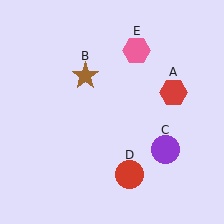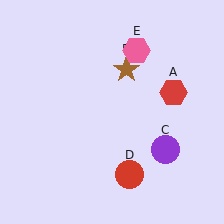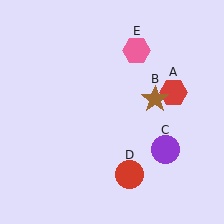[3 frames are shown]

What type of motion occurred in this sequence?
The brown star (object B) rotated clockwise around the center of the scene.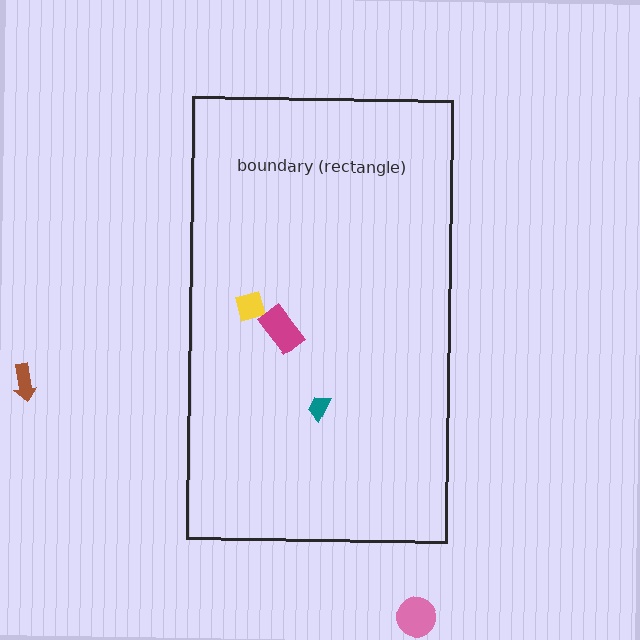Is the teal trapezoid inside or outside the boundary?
Inside.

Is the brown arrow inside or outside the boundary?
Outside.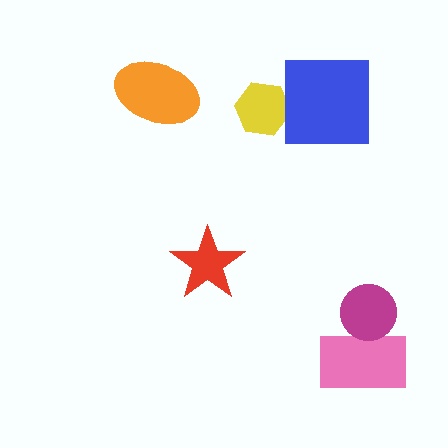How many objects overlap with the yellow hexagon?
0 objects overlap with the yellow hexagon.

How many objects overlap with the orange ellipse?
0 objects overlap with the orange ellipse.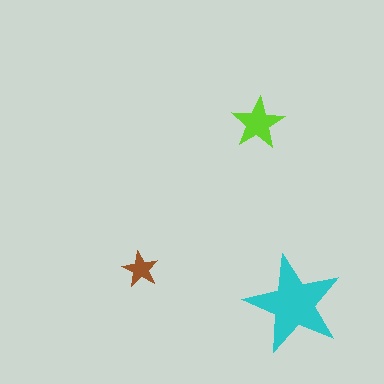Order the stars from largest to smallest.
the cyan one, the lime one, the brown one.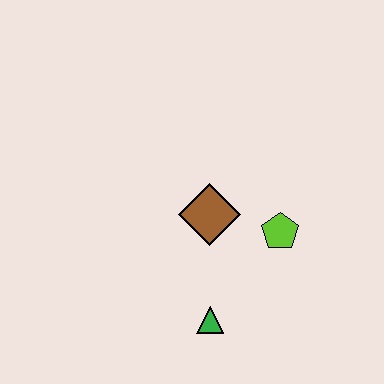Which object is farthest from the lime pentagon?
The green triangle is farthest from the lime pentagon.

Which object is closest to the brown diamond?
The lime pentagon is closest to the brown diamond.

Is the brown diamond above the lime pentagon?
Yes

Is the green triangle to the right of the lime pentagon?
No